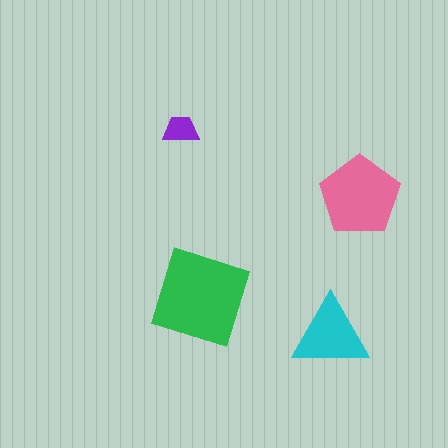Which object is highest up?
The purple trapezoid is topmost.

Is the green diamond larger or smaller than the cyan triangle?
Larger.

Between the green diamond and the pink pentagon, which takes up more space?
The green diamond.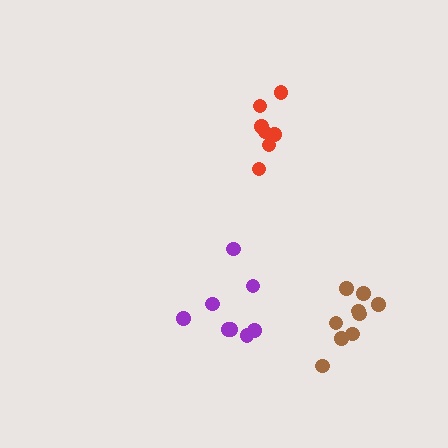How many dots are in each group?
Group 1: 8 dots, Group 2: 7 dots, Group 3: 9 dots (24 total).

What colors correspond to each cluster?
The clusters are colored: purple, red, brown.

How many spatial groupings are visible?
There are 3 spatial groupings.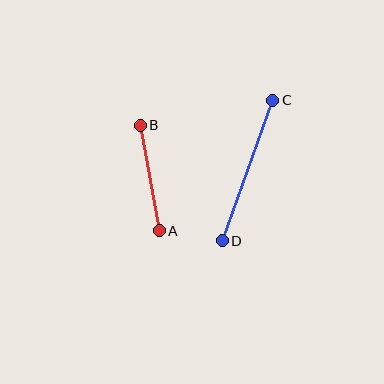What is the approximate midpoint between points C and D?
The midpoint is at approximately (248, 171) pixels.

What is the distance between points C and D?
The distance is approximately 149 pixels.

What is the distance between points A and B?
The distance is approximately 107 pixels.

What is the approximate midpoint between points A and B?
The midpoint is at approximately (150, 178) pixels.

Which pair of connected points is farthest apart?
Points C and D are farthest apart.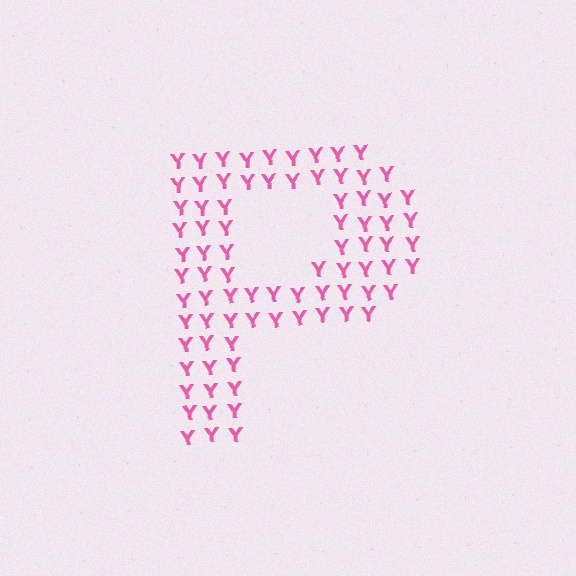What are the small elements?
The small elements are letter Y's.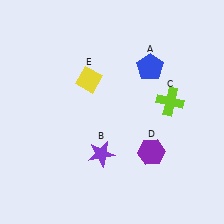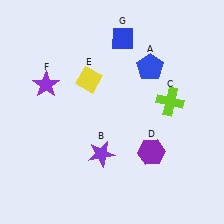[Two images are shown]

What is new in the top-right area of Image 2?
A blue diamond (G) was added in the top-right area of Image 2.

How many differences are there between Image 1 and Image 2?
There are 2 differences between the two images.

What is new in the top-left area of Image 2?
A purple star (F) was added in the top-left area of Image 2.